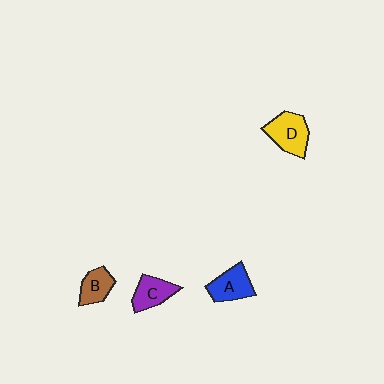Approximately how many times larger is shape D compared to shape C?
Approximately 1.3 times.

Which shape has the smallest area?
Shape B (brown).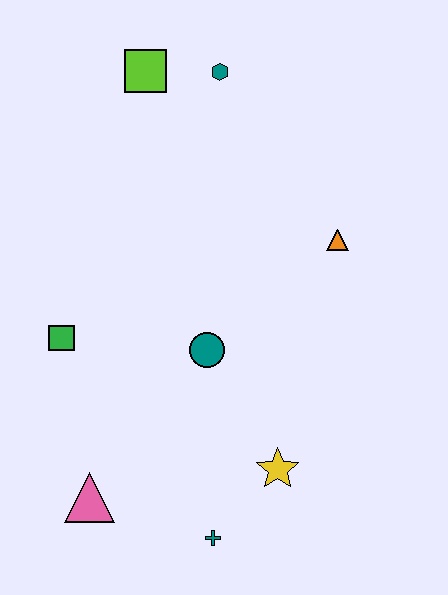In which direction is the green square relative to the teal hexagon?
The green square is below the teal hexagon.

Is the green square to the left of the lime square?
Yes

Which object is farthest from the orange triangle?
The pink triangle is farthest from the orange triangle.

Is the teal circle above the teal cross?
Yes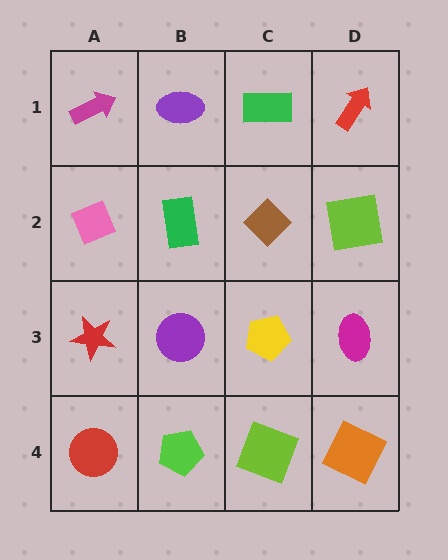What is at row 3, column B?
A purple circle.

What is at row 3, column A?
A red star.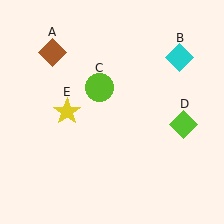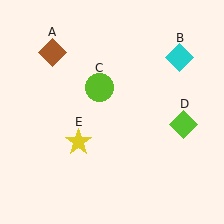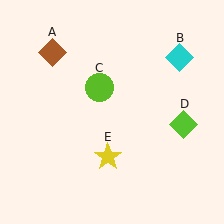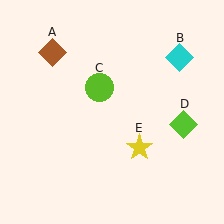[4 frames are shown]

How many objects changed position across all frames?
1 object changed position: yellow star (object E).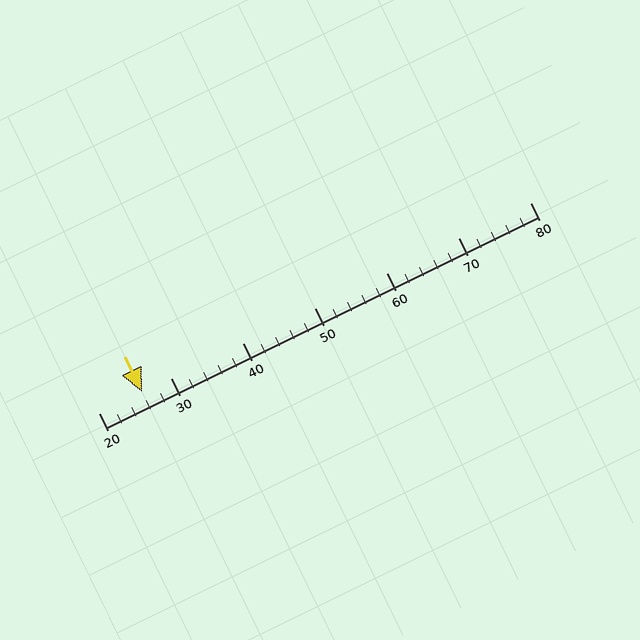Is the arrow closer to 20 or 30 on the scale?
The arrow is closer to 30.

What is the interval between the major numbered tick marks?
The major tick marks are spaced 10 units apart.